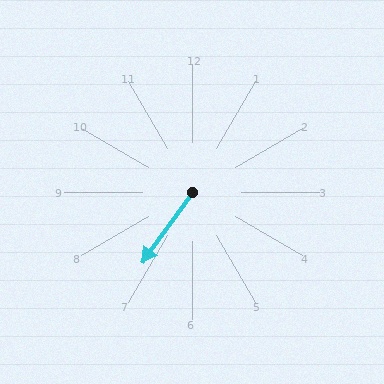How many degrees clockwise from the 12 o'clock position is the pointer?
Approximately 216 degrees.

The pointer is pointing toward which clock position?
Roughly 7 o'clock.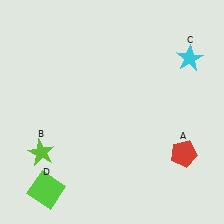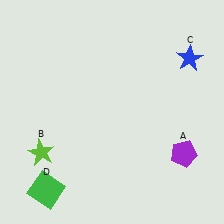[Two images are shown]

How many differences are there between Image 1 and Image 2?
There are 3 differences between the two images.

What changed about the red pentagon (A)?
In Image 1, A is red. In Image 2, it changed to purple.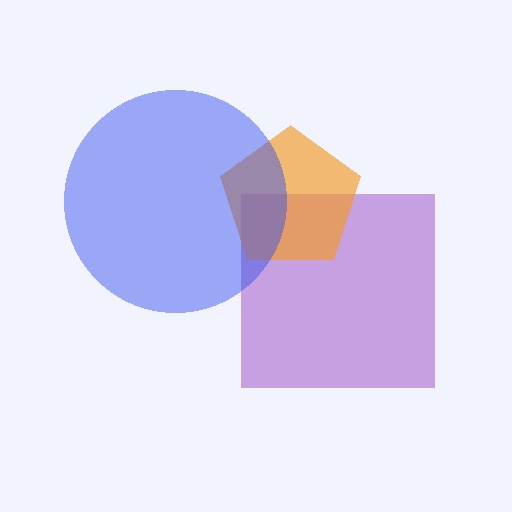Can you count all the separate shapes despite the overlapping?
Yes, there are 3 separate shapes.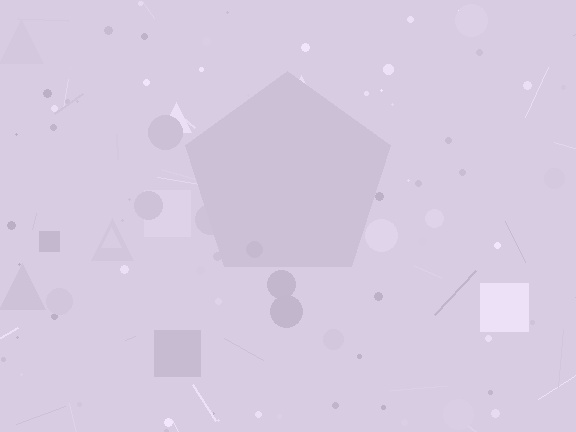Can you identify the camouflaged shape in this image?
The camouflaged shape is a pentagon.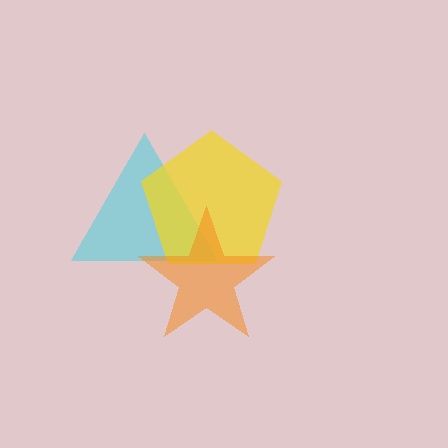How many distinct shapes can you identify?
There are 3 distinct shapes: a cyan triangle, a yellow pentagon, an orange star.